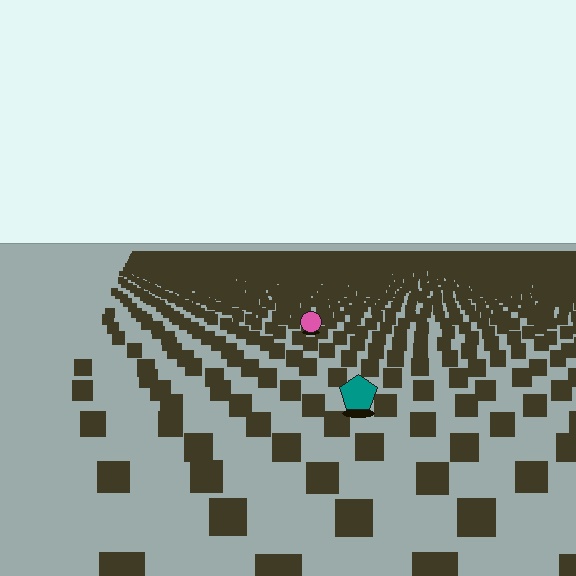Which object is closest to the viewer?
The teal pentagon is closest. The texture marks near it are larger and more spread out.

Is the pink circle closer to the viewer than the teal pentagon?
No. The teal pentagon is closer — you can tell from the texture gradient: the ground texture is coarser near it.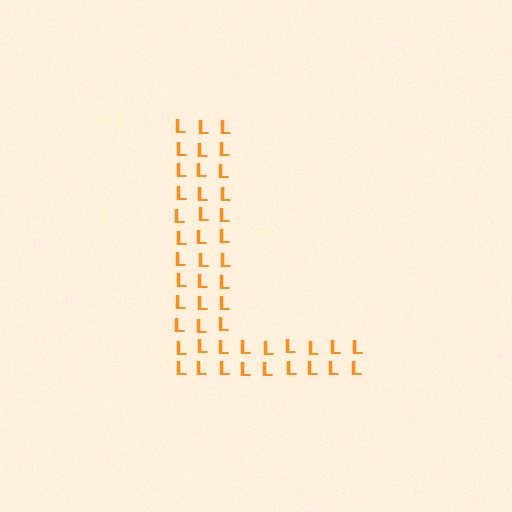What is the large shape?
The large shape is the letter L.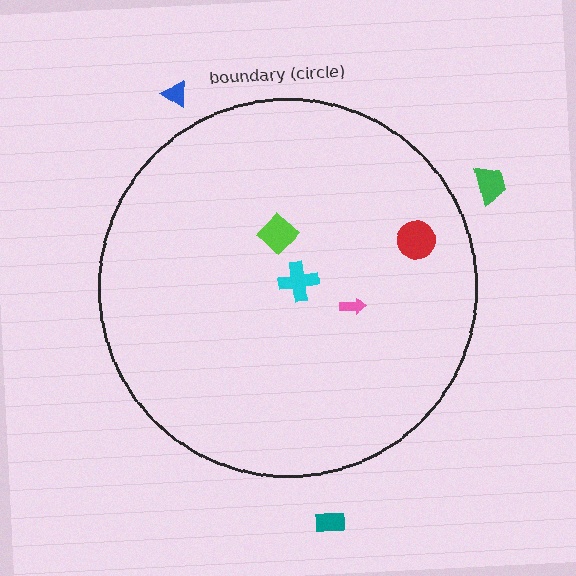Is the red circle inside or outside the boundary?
Inside.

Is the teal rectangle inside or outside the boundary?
Outside.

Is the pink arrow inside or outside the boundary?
Inside.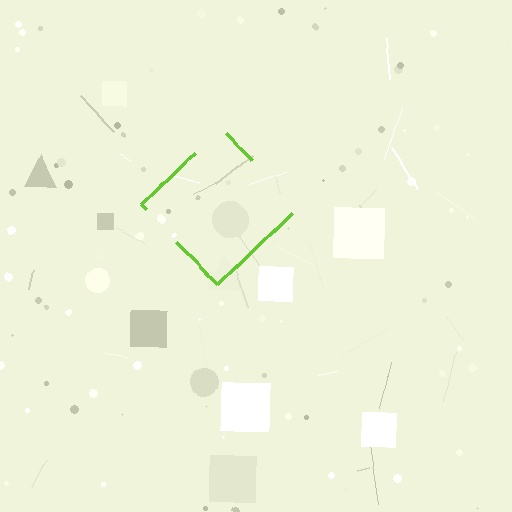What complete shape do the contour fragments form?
The contour fragments form a diamond.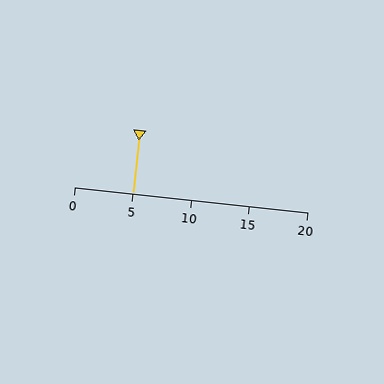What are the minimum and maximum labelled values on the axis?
The axis runs from 0 to 20.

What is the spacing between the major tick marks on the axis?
The major ticks are spaced 5 apart.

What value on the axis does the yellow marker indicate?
The marker indicates approximately 5.